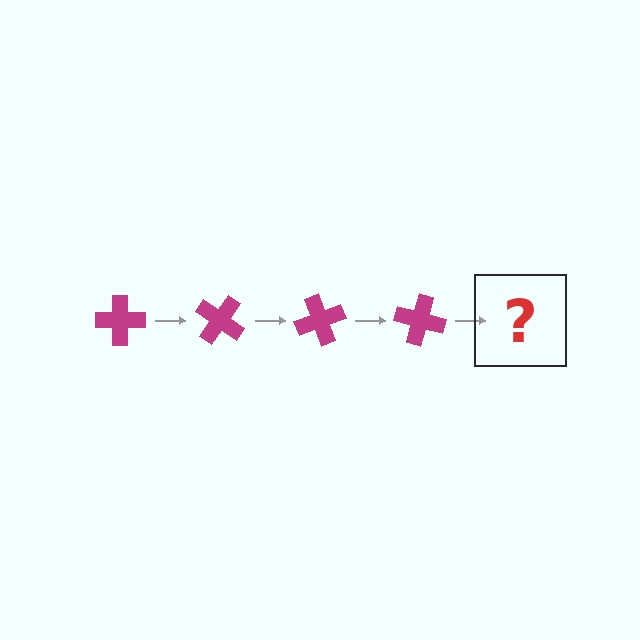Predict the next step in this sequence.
The next step is a magenta cross rotated 140 degrees.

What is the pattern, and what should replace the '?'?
The pattern is that the cross rotates 35 degrees each step. The '?' should be a magenta cross rotated 140 degrees.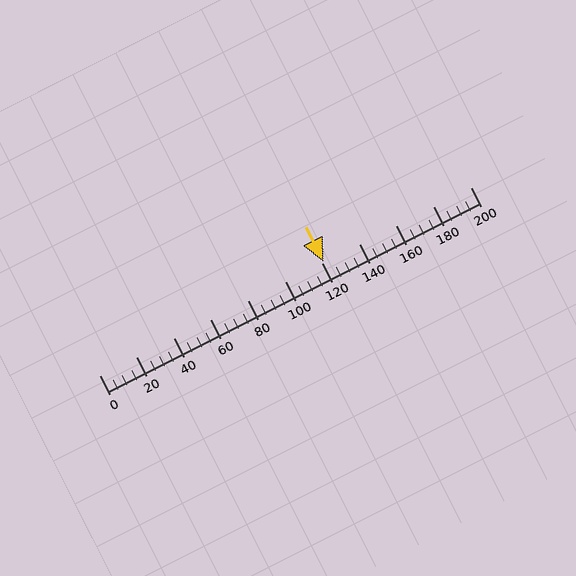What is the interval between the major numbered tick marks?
The major tick marks are spaced 20 units apart.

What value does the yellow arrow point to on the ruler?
The yellow arrow points to approximately 121.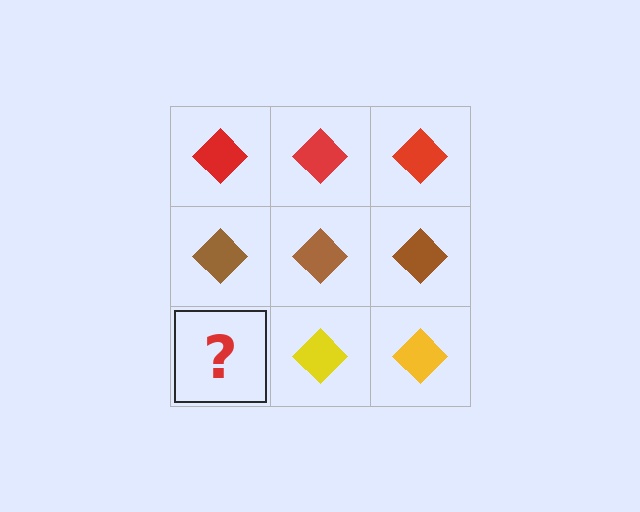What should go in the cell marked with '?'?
The missing cell should contain a yellow diamond.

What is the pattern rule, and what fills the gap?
The rule is that each row has a consistent color. The gap should be filled with a yellow diamond.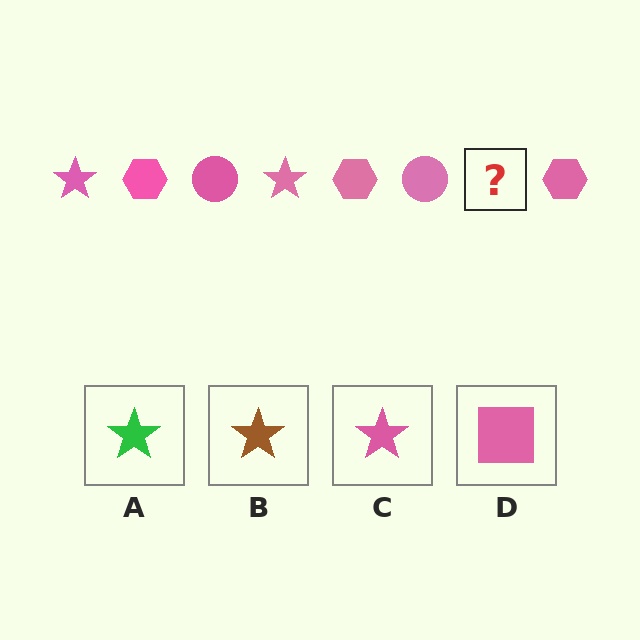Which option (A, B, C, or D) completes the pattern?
C.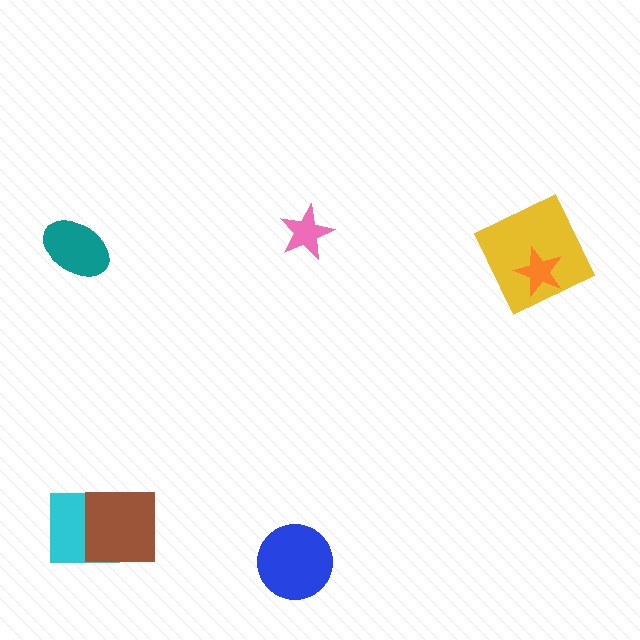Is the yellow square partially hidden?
Yes, it is partially covered by another shape.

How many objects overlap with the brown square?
1 object overlaps with the brown square.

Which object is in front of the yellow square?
The orange star is in front of the yellow square.